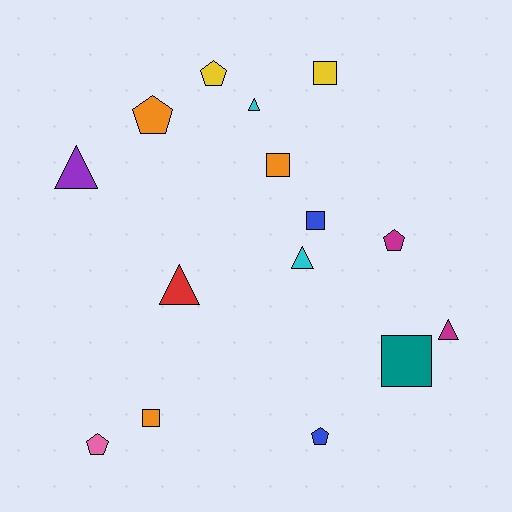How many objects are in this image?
There are 15 objects.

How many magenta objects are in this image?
There are 2 magenta objects.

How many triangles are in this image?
There are 5 triangles.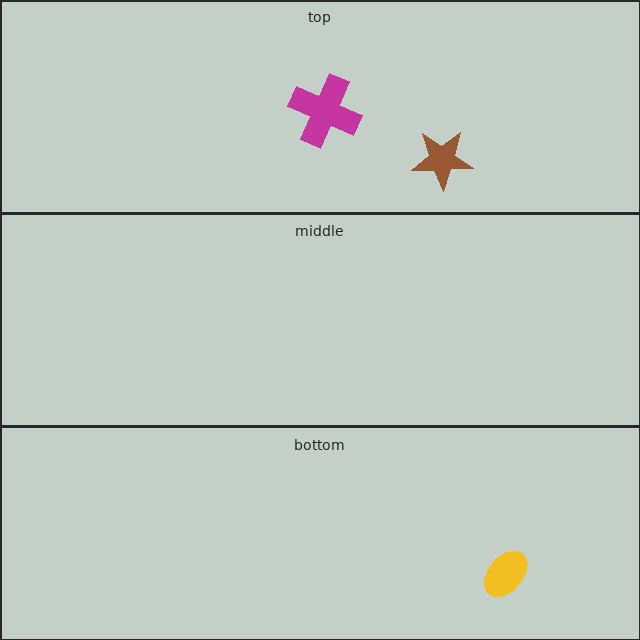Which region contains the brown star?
The top region.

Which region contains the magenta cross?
The top region.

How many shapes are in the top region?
2.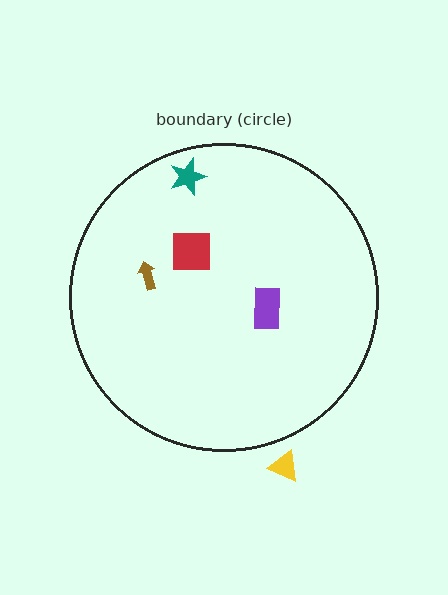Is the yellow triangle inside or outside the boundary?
Outside.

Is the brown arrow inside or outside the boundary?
Inside.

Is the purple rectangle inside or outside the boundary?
Inside.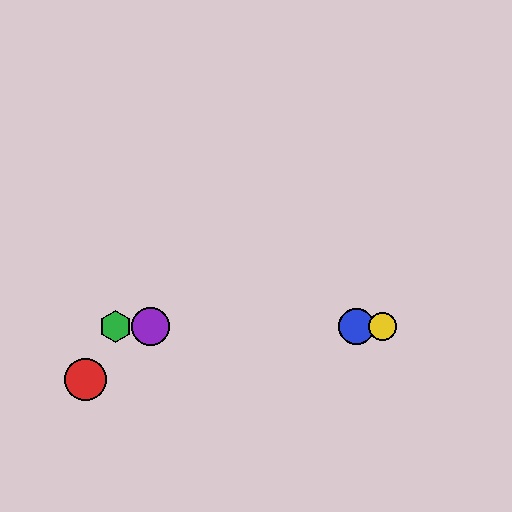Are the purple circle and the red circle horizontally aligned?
No, the purple circle is at y≈326 and the red circle is at y≈379.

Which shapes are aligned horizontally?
The blue circle, the green hexagon, the yellow circle, the purple circle are aligned horizontally.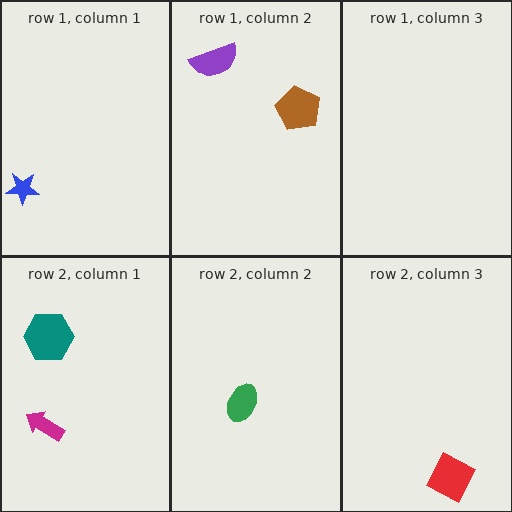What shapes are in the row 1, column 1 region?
The blue star.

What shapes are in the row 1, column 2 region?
The brown pentagon, the purple semicircle.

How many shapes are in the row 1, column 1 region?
1.